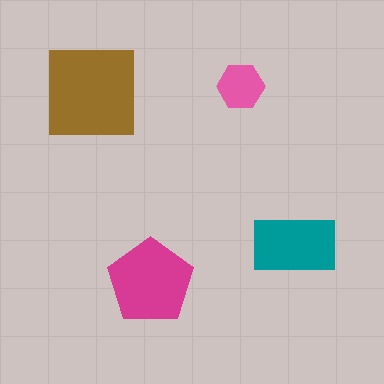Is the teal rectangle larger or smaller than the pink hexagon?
Larger.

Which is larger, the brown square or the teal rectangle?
The brown square.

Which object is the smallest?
The pink hexagon.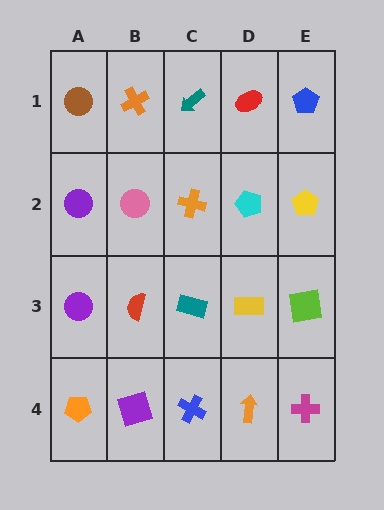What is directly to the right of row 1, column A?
An orange cross.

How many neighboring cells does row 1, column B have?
3.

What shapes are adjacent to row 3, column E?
A yellow pentagon (row 2, column E), a magenta cross (row 4, column E), a yellow rectangle (row 3, column D).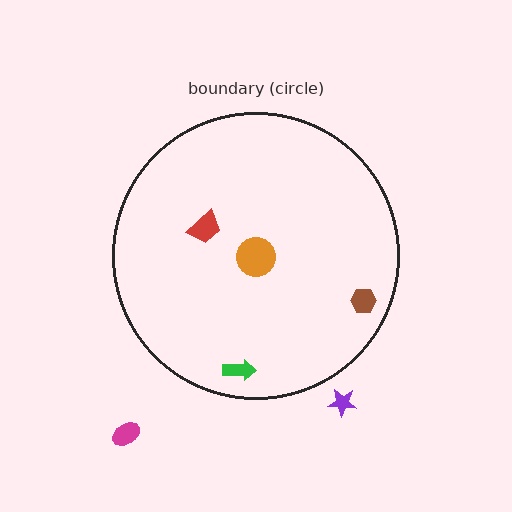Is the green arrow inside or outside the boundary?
Inside.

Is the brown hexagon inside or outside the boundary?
Inside.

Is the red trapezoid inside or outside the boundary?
Inside.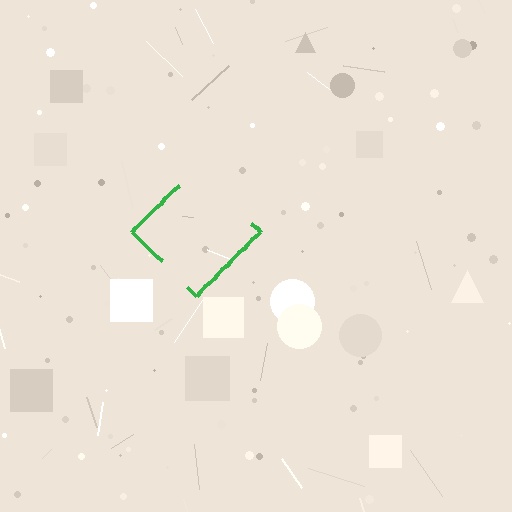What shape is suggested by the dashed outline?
The dashed outline suggests a diamond.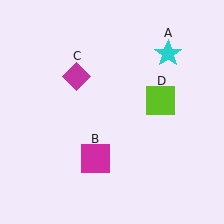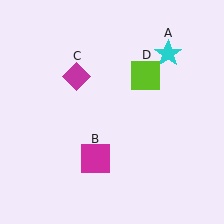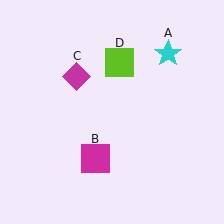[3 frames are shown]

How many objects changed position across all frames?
1 object changed position: lime square (object D).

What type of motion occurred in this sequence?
The lime square (object D) rotated counterclockwise around the center of the scene.